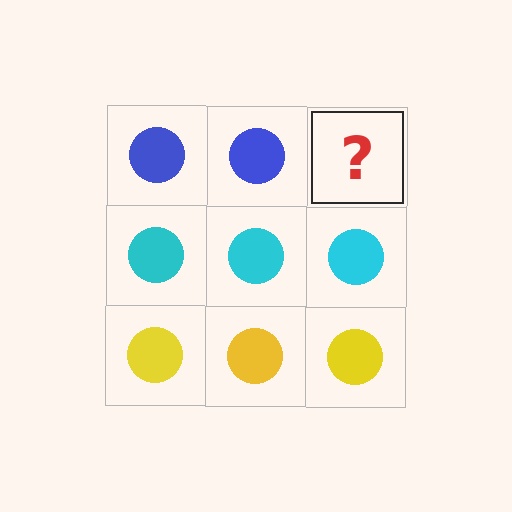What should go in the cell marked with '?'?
The missing cell should contain a blue circle.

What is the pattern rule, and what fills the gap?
The rule is that each row has a consistent color. The gap should be filled with a blue circle.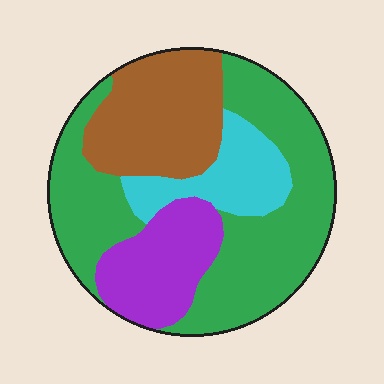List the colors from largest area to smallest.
From largest to smallest: green, brown, purple, cyan.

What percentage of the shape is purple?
Purple covers roughly 15% of the shape.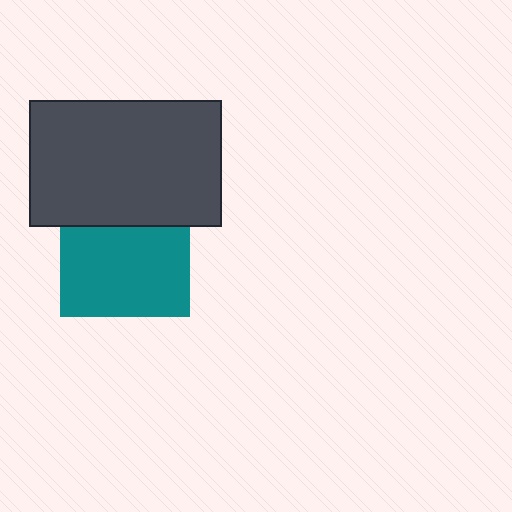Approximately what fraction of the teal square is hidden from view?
Roughly 31% of the teal square is hidden behind the dark gray rectangle.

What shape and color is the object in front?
The object in front is a dark gray rectangle.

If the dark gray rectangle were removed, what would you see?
You would see the complete teal square.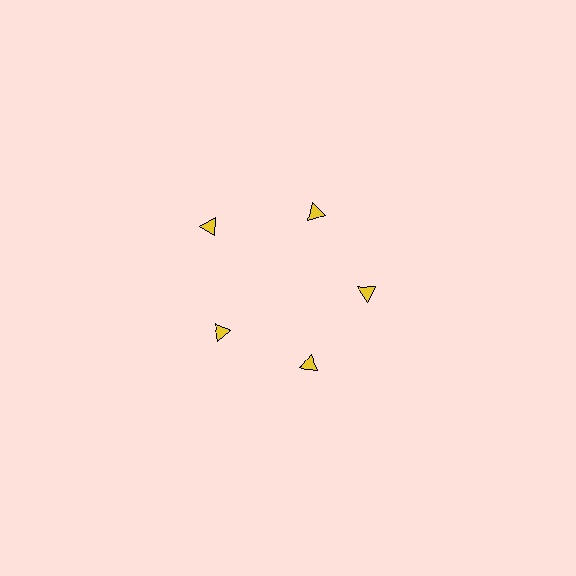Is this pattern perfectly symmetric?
No. The 5 yellow triangles are arranged in a ring, but one element near the 10 o'clock position is pushed outward from the center, breaking the 5-fold rotational symmetry.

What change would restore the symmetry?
The symmetry would be restored by moving it inward, back onto the ring so that all 5 triangles sit at equal angles and equal distance from the center.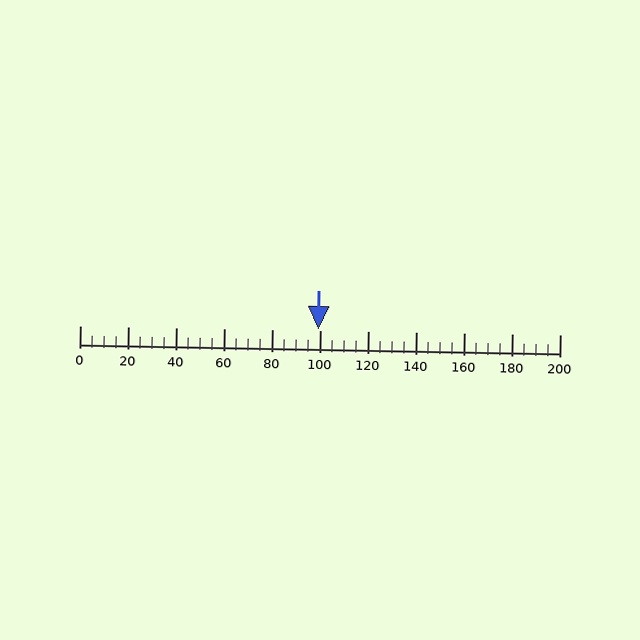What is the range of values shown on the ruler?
The ruler shows values from 0 to 200.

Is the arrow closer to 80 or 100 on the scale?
The arrow is closer to 100.